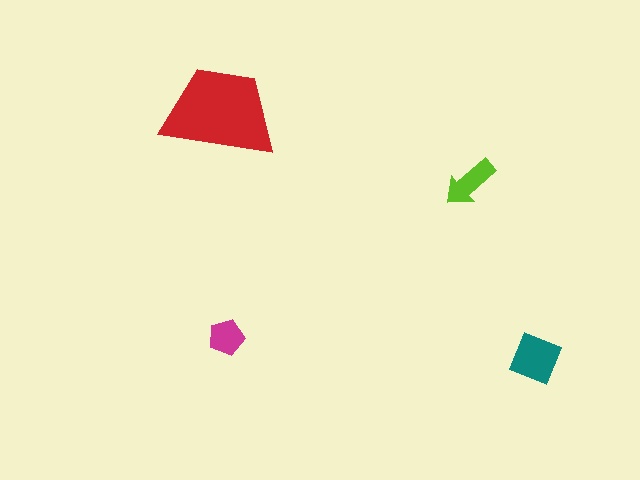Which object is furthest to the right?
The teal diamond is rightmost.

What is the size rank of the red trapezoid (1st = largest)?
1st.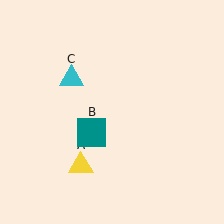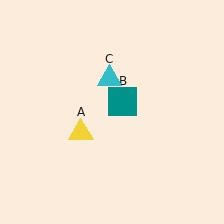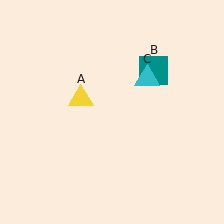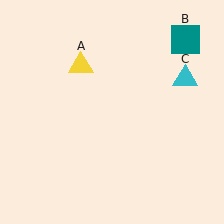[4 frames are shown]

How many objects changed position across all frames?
3 objects changed position: yellow triangle (object A), teal square (object B), cyan triangle (object C).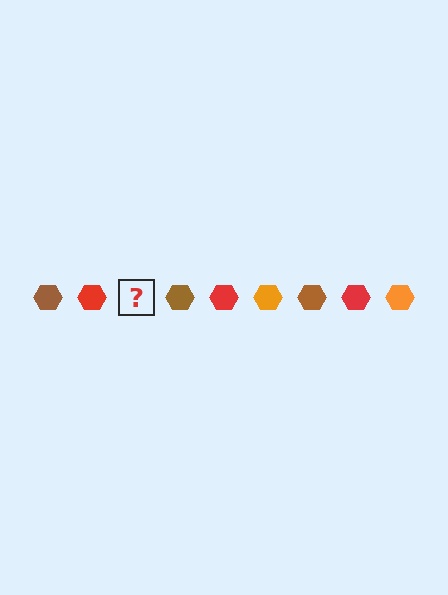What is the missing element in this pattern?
The missing element is an orange hexagon.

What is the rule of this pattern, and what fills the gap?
The rule is that the pattern cycles through brown, red, orange hexagons. The gap should be filled with an orange hexagon.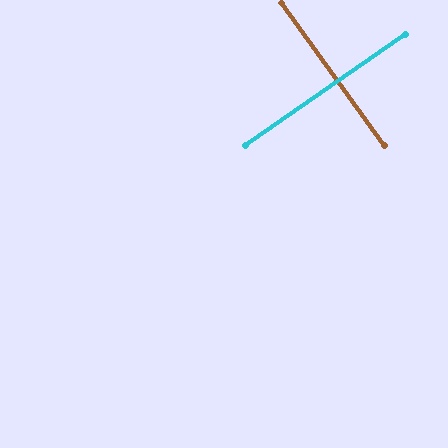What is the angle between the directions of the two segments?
Approximately 89 degrees.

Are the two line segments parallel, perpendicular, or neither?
Perpendicular — they meet at approximately 89°.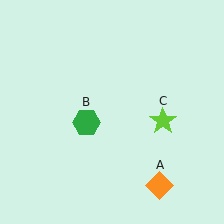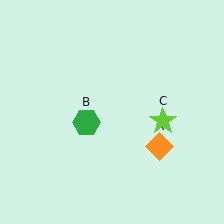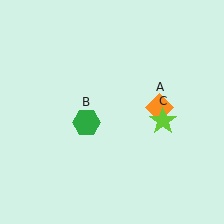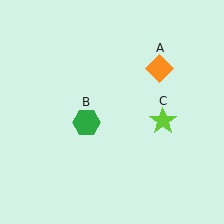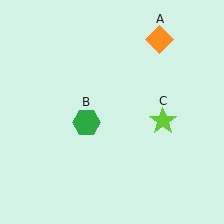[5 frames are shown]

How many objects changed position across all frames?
1 object changed position: orange diamond (object A).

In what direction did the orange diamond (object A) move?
The orange diamond (object A) moved up.